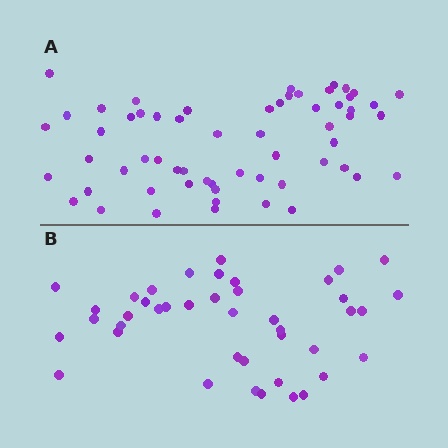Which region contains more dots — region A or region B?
Region A (the top region) has more dots.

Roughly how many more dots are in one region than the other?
Region A has approximately 20 more dots than region B.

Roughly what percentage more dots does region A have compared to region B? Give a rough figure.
About 45% more.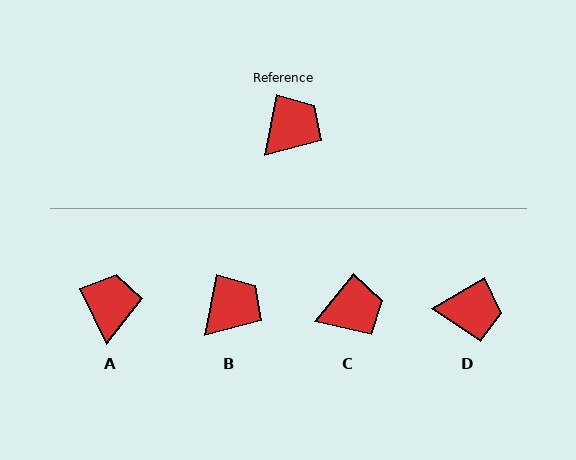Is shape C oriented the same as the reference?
No, it is off by about 28 degrees.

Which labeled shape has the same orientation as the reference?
B.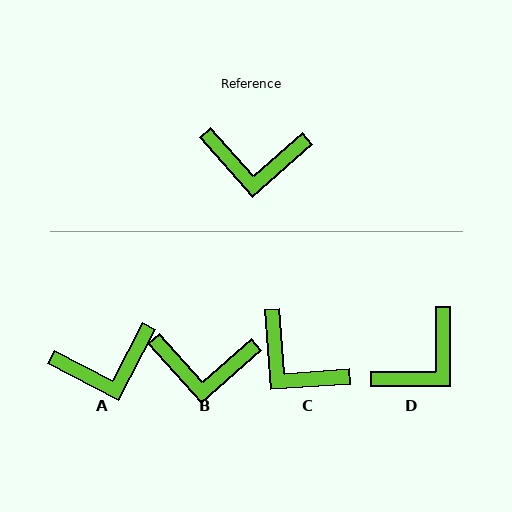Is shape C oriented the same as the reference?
No, it is off by about 38 degrees.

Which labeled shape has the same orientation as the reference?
B.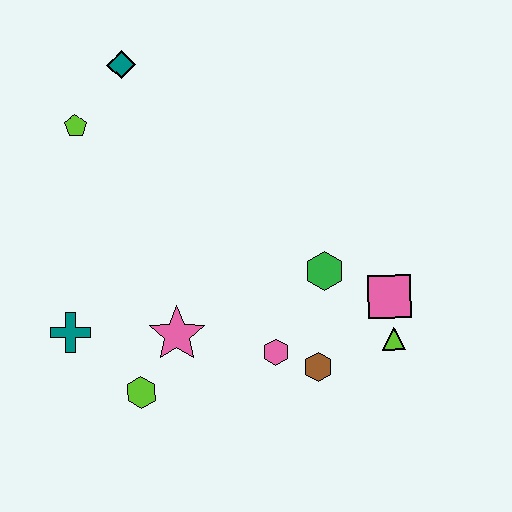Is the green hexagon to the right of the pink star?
Yes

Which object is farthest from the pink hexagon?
The teal diamond is farthest from the pink hexagon.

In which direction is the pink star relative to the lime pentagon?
The pink star is below the lime pentagon.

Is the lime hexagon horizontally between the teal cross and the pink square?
Yes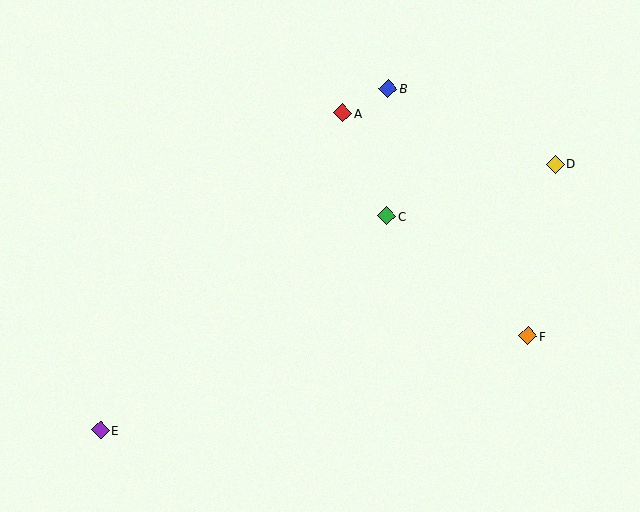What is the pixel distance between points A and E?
The distance between A and E is 399 pixels.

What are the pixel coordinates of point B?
Point B is at (388, 89).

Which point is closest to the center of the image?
Point C at (387, 216) is closest to the center.